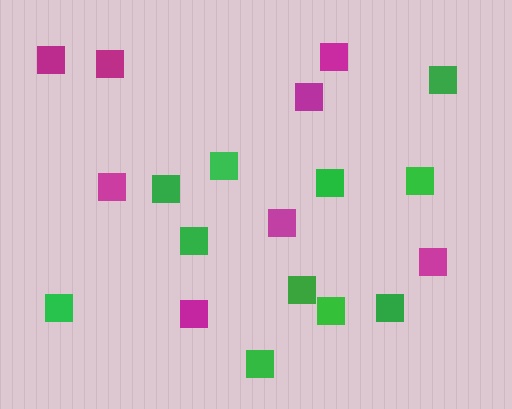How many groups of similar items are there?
There are 2 groups: one group of green squares (11) and one group of magenta squares (8).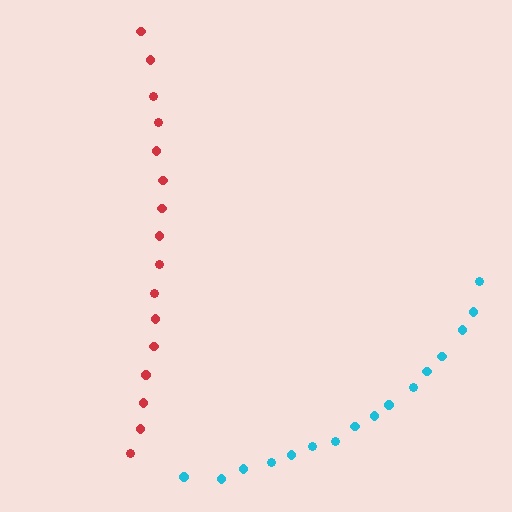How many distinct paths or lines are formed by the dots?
There are 2 distinct paths.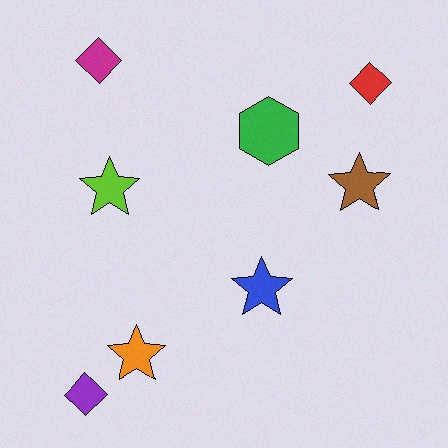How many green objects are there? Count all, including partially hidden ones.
There is 1 green object.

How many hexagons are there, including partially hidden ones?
There is 1 hexagon.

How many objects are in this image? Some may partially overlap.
There are 8 objects.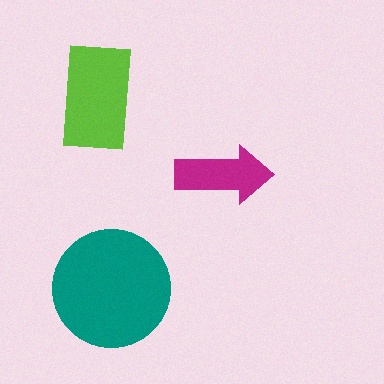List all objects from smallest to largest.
The magenta arrow, the lime rectangle, the teal circle.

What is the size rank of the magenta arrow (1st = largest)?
3rd.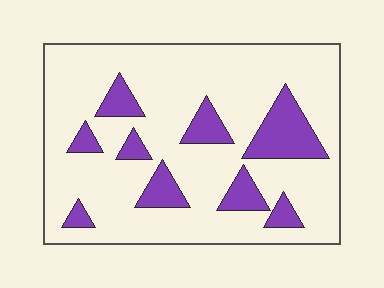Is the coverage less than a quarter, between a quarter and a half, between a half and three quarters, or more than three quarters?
Less than a quarter.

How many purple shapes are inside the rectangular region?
9.